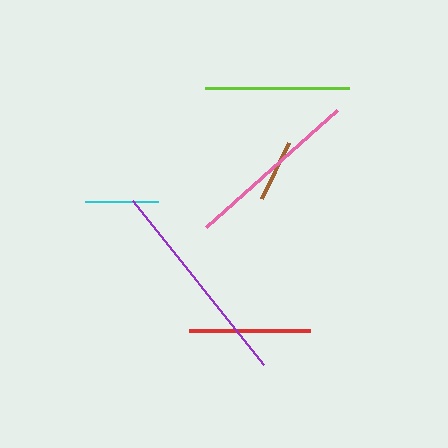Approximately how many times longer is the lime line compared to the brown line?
The lime line is approximately 2.3 times the length of the brown line.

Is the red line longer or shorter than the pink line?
The pink line is longer than the red line.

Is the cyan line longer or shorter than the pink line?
The pink line is longer than the cyan line.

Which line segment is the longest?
The purple line is the longest at approximately 210 pixels.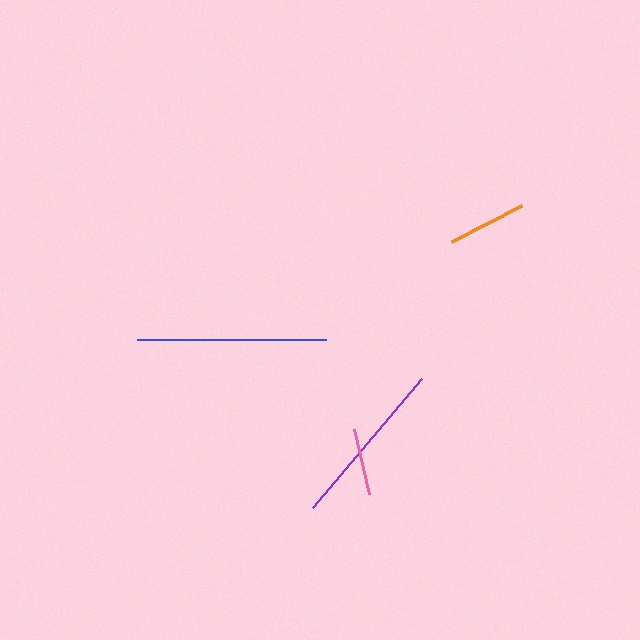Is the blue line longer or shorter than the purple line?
The blue line is longer than the purple line.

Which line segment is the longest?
The blue line is the longest at approximately 188 pixels.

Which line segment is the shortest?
The pink line is the shortest at approximately 67 pixels.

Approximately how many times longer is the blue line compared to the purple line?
The blue line is approximately 1.1 times the length of the purple line.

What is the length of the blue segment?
The blue segment is approximately 188 pixels long.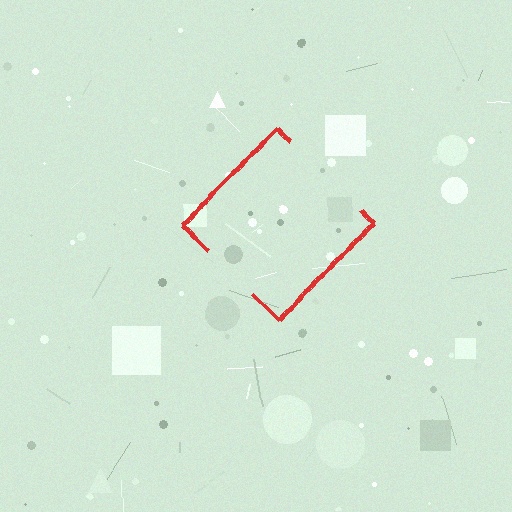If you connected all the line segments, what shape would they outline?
They would outline a diamond.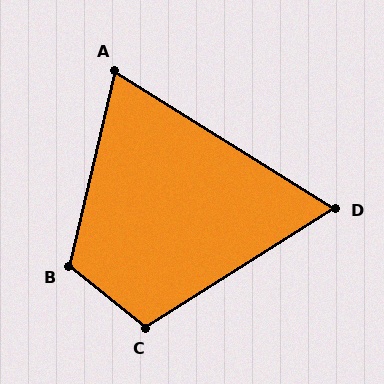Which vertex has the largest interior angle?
B, at approximately 116 degrees.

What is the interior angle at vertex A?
Approximately 71 degrees (acute).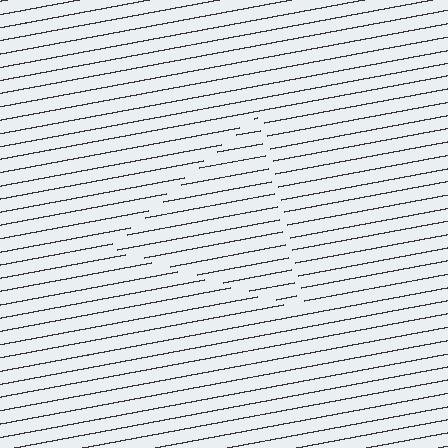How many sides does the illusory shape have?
3 sides — the line-ends trace a triangle.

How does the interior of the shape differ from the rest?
The interior of the shape contains the same grating, shifted by half a period — the contour is defined by the phase discontinuity where line-ends from the inner and outer gratings abut.